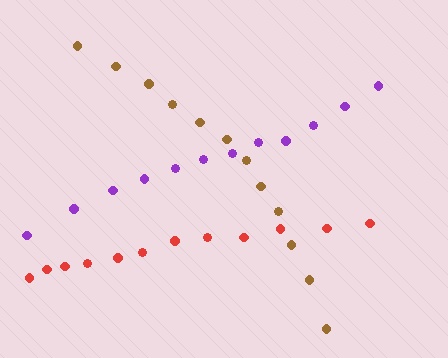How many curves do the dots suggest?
There are 3 distinct paths.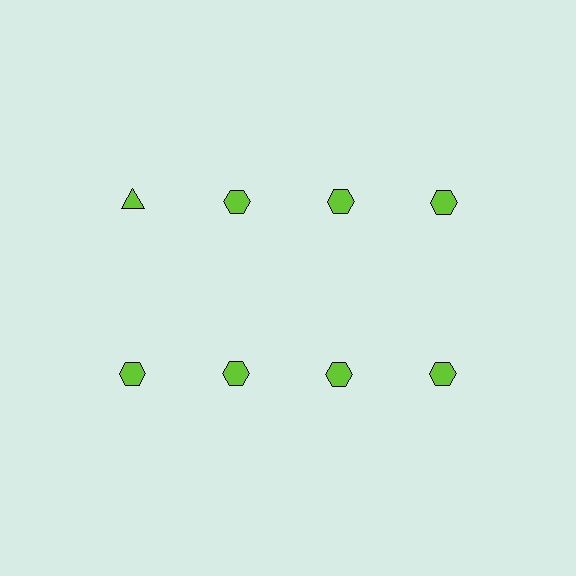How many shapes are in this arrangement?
There are 8 shapes arranged in a grid pattern.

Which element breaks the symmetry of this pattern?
The lime triangle in the top row, leftmost column breaks the symmetry. All other shapes are lime hexagons.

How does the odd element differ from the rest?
It has a different shape: triangle instead of hexagon.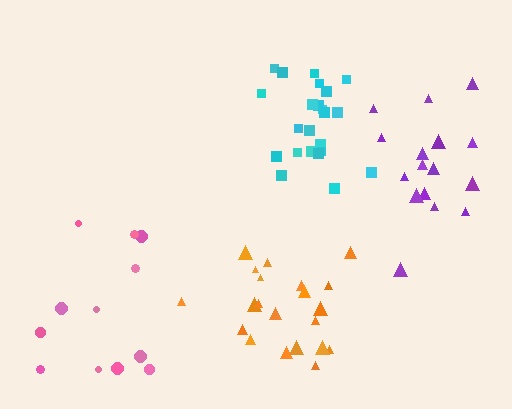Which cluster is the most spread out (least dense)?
Pink.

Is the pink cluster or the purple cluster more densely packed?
Purple.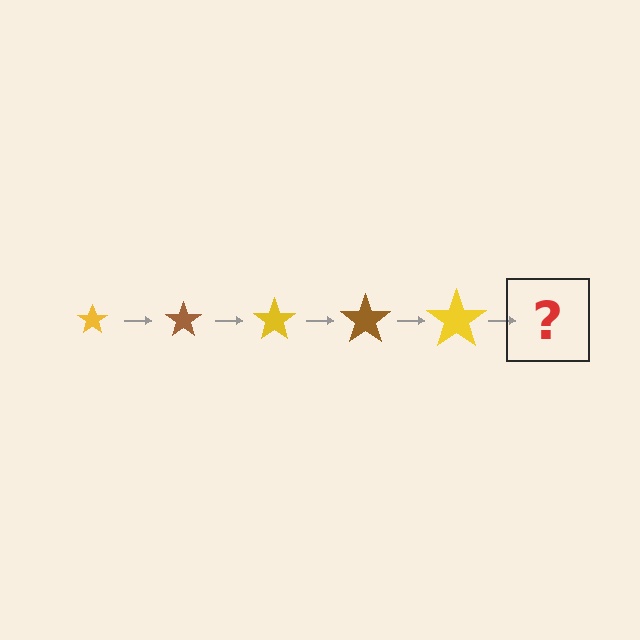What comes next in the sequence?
The next element should be a brown star, larger than the previous one.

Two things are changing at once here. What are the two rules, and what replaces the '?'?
The two rules are that the star grows larger each step and the color cycles through yellow and brown. The '?' should be a brown star, larger than the previous one.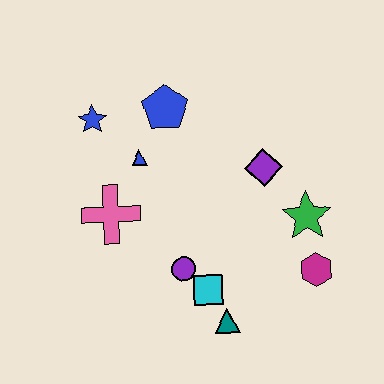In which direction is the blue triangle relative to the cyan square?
The blue triangle is above the cyan square.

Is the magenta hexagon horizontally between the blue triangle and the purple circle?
No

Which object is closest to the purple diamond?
The green star is closest to the purple diamond.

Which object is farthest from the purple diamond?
The blue star is farthest from the purple diamond.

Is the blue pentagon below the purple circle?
No